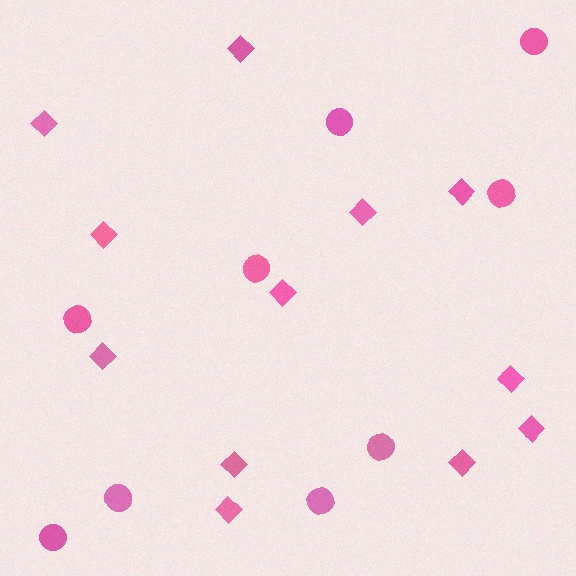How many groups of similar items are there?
There are 2 groups: one group of circles (9) and one group of diamonds (12).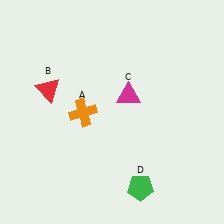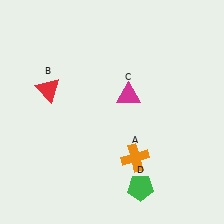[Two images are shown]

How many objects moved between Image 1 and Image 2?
1 object moved between the two images.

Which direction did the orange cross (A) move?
The orange cross (A) moved right.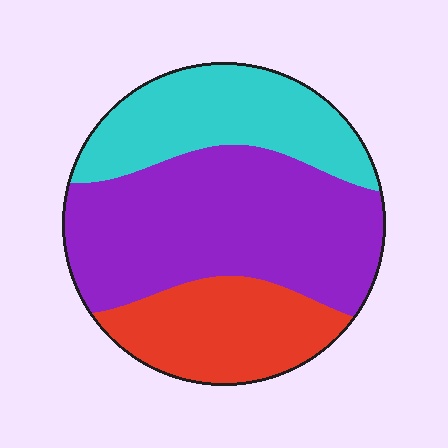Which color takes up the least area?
Red, at roughly 25%.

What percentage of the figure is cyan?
Cyan covers around 25% of the figure.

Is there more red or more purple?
Purple.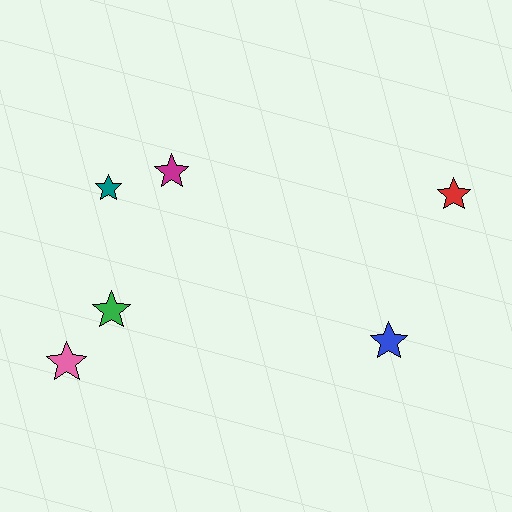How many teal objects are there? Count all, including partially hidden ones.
There is 1 teal object.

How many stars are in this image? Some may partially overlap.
There are 6 stars.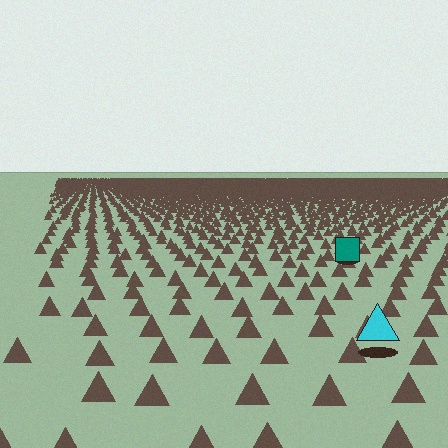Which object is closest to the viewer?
The cyan triangle is closest. The texture marks near it are larger and more spread out.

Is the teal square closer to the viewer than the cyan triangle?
No. The cyan triangle is closer — you can tell from the texture gradient: the ground texture is coarser near it.